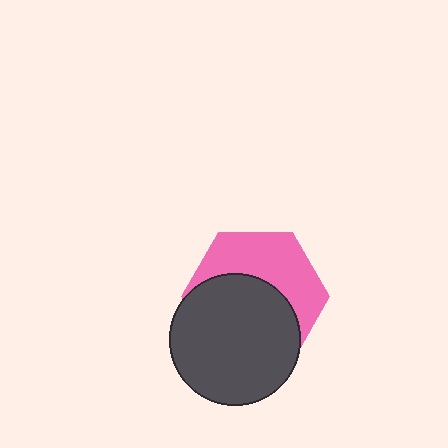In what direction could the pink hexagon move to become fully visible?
The pink hexagon could move up. That would shift it out from behind the dark gray circle entirely.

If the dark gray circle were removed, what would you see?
You would see the complete pink hexagon.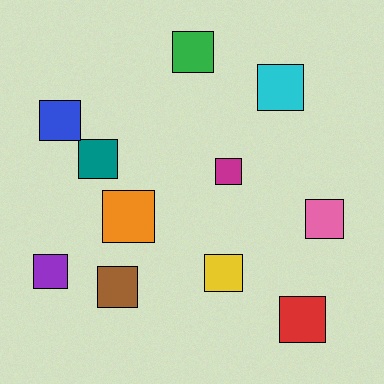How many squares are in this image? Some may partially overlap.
There are 11 squares.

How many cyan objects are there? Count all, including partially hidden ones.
There is 1 cyan object.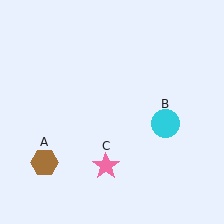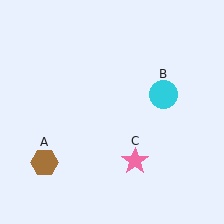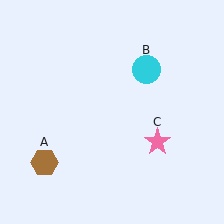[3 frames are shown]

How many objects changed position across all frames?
2 objects changed position: cyan circle (object B), pink star (object C).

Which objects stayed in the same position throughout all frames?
Brown hexagon (object A) remained stationary.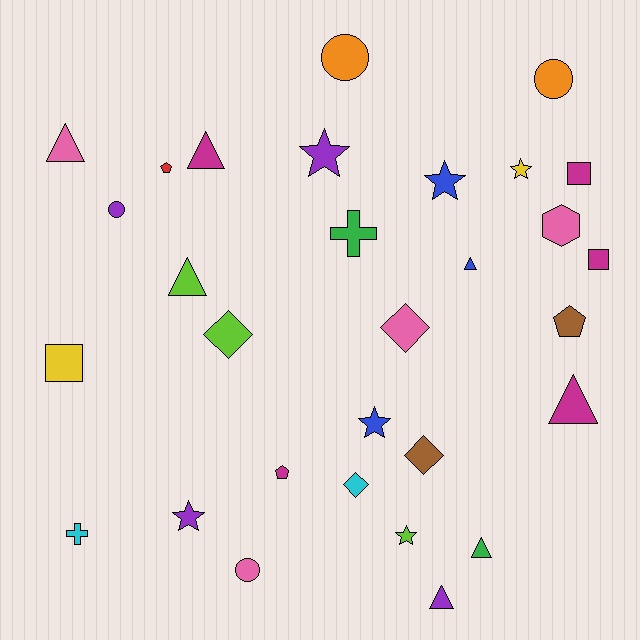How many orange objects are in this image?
There are 2 orange objects.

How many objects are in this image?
There are 30 objects.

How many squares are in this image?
There are 3 squares.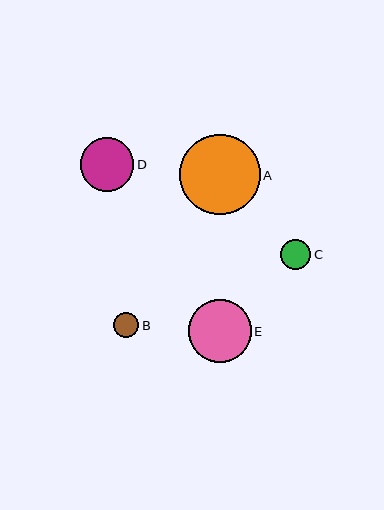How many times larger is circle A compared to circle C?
Circle A is approximately 2.7 times the size of circle C.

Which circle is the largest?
Circle A is the largest with a size of approximately 80 pixels.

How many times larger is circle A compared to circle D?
Circle A is approximately 1.5 times the size of circle D.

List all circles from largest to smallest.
From largest to smallest: A, E, D, C, B.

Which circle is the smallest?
Circle B is the smallest with a size of approximately 25 pixels.